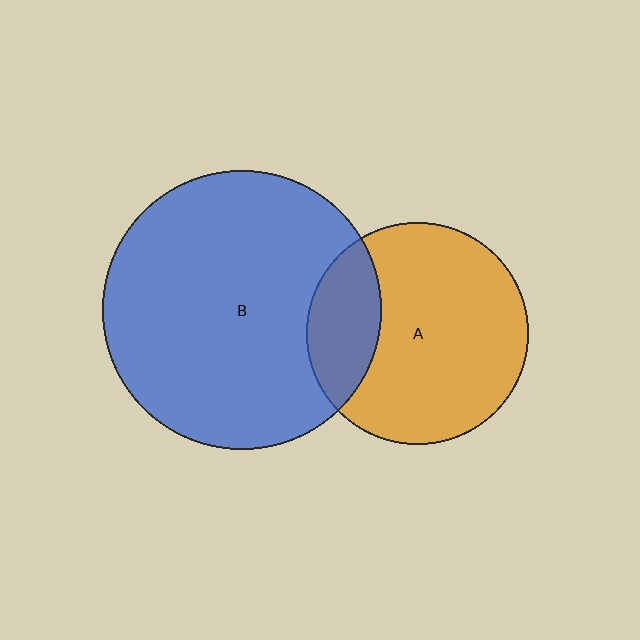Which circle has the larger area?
Circle B (blue).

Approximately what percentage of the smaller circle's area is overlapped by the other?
Approximately 25%.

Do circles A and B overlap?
Yes.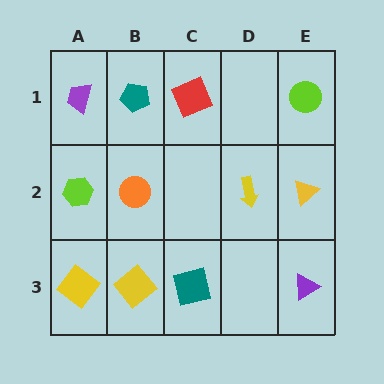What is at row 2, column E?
A yellow triangle.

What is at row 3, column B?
A yellow diamond.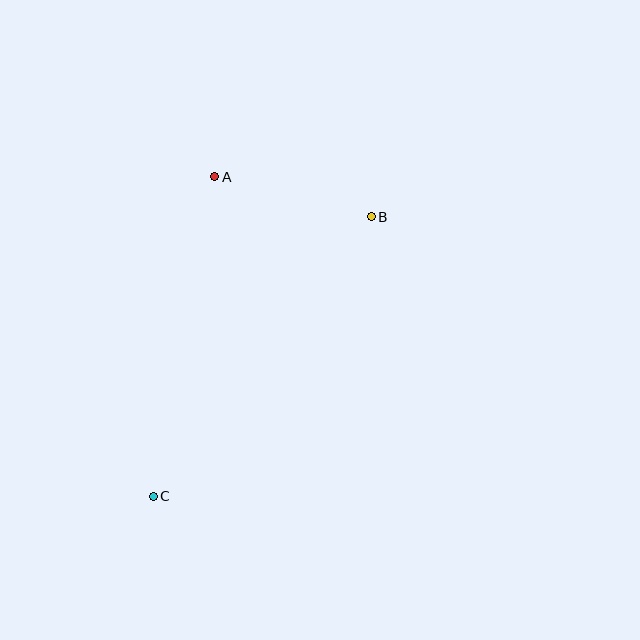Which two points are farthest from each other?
Points B and C are farthest from each other.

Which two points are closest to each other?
Points A and B are closest to each other.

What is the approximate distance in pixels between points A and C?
The distance between A and C is approximately 326 pixels.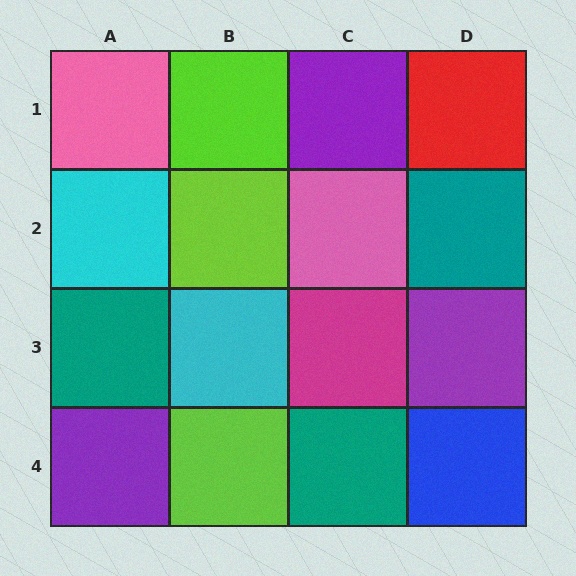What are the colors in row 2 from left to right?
Cyan, lime, pink, teal.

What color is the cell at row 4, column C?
Teal.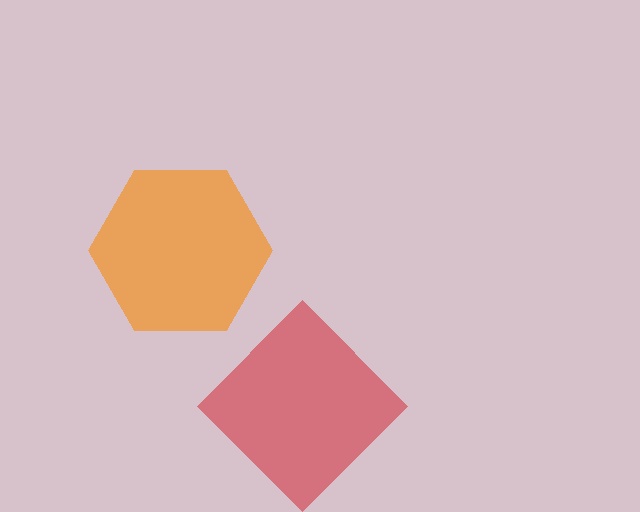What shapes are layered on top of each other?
The layered shapes are: a red diamond, an orange hexagon.